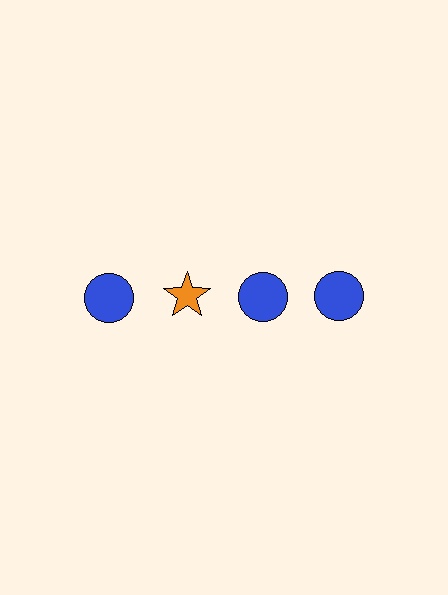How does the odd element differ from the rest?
It differs in both color (orange instead of blue) and shape (star instead of circle).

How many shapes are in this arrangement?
There are 4 shapes arranged in a grid pattern.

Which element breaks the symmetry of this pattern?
The orange star in the top row, second from left column breaks the symmetry. All other shapes are blue circles.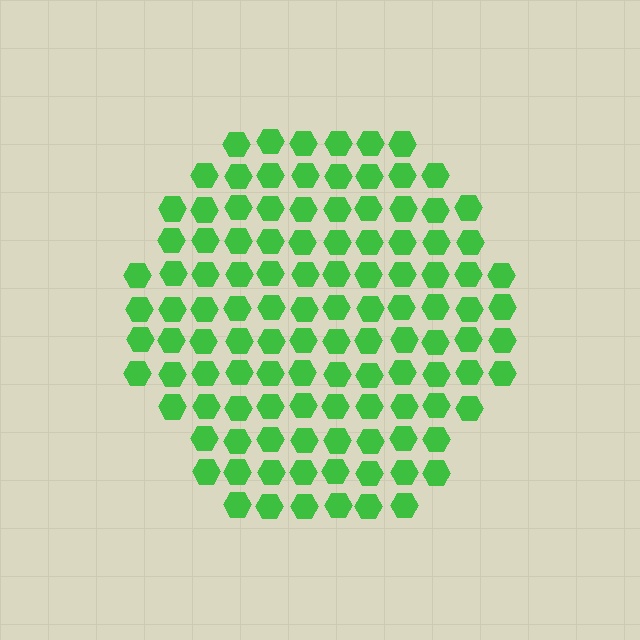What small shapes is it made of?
It is made of small hexagons.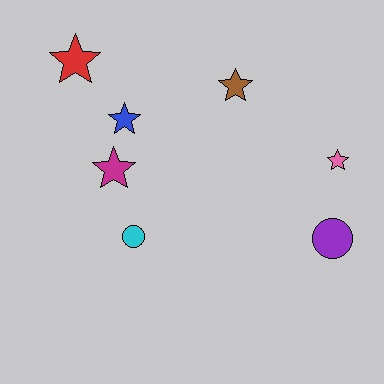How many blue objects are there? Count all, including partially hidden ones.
There is 1 blue object.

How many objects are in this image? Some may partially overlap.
There are 7 objects.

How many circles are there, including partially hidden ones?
There are 2 circles.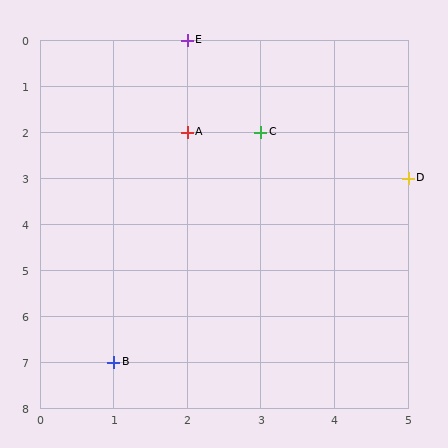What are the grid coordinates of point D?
Point D is at grid coordinates (5, 3).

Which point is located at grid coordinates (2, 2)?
Point A is at (2, 2).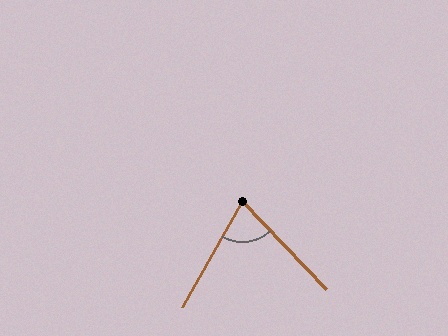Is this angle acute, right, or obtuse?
It is acute.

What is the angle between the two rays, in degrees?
Approximately 73 degrees.